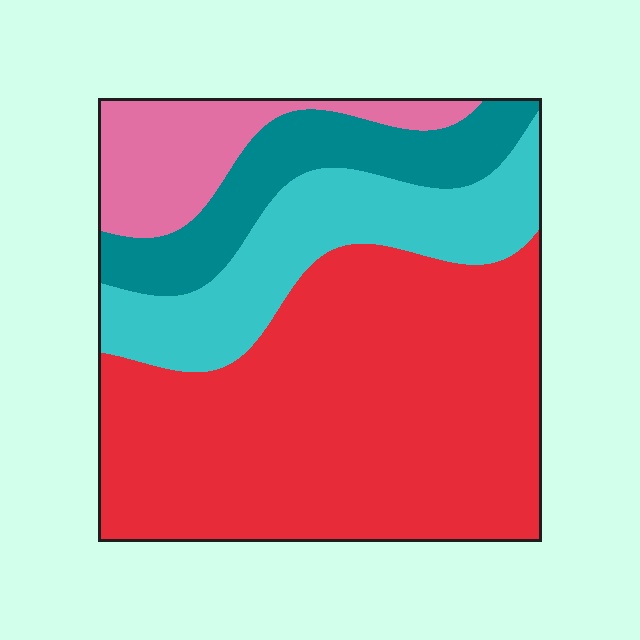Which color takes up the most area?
Red, at roughly 55%.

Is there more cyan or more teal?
Cyan.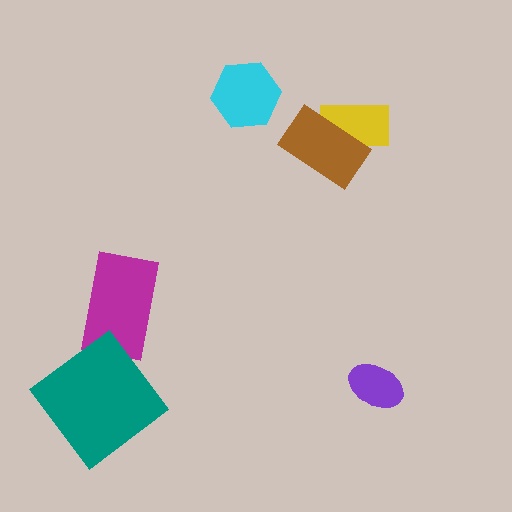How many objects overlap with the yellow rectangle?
1 object overlaps with the yellow rectangle.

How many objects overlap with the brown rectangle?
1 object overlaps with the brown rectangle.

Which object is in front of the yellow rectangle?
The brown rectangle is in front of the yellow rectangle.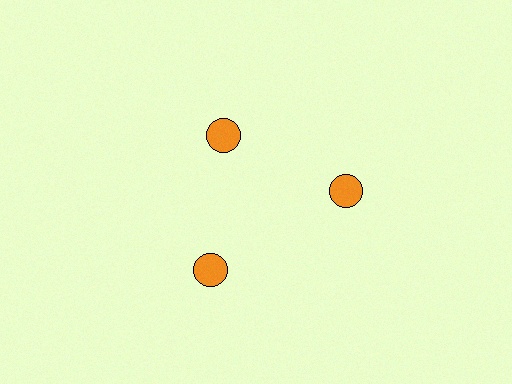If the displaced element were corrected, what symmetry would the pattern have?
It would have 3-fold rotational symmetry — the pattern would map onto itself every 120 degrees.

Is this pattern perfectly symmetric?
No. The 3 orange circles are arranged in a ring, but one element near the 11 o'clock position is pulled inward toward the center, breaking the 3-fold rotational symmetry.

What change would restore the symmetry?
The symmetry would be restored by moving it outward, back onto the ring so that all 3 circles sit at equal angles and equal distance from the center.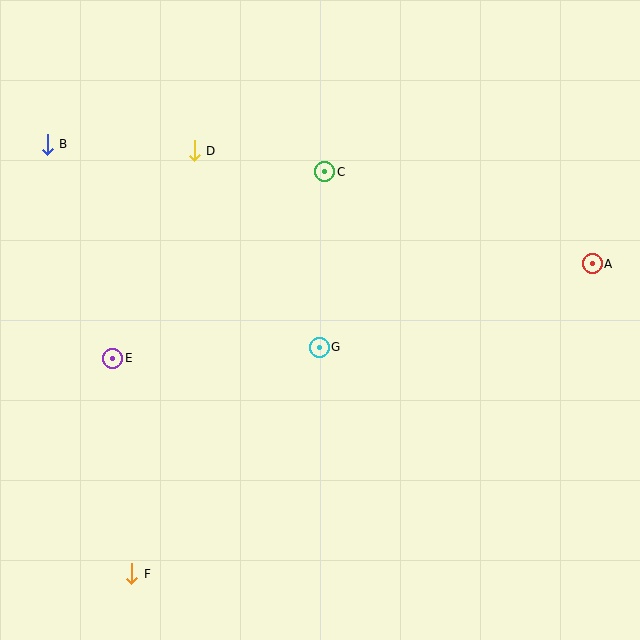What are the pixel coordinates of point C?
Point C is at (325, 172).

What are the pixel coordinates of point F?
Point F is at (132, 574).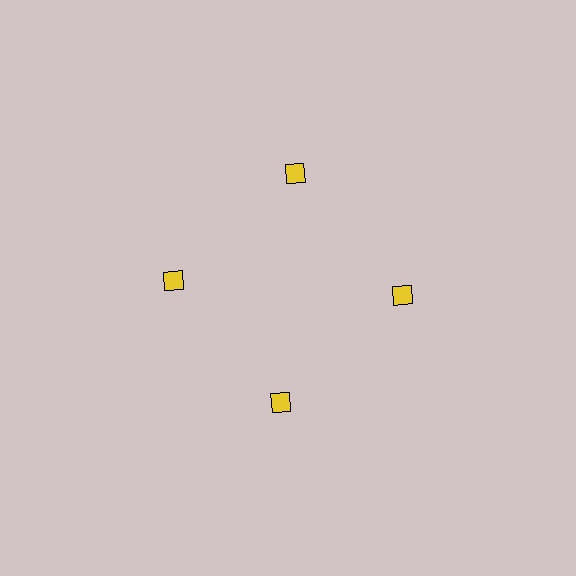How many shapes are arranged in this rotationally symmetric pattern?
There are 4 shapes, arranged in 4 groups of 1.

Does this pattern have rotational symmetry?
Yes, this pattern has 4-fold rotational symmetry. It looks the same after rotating 90 degrees around the center.